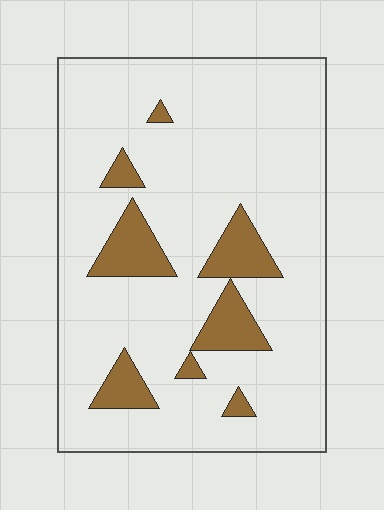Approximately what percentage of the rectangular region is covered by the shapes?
Approximately 15%.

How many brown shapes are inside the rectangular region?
8.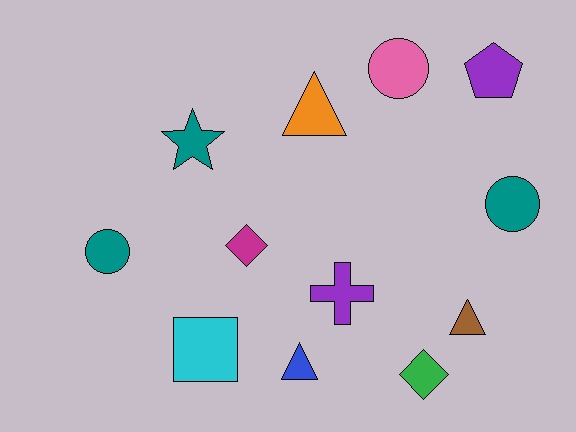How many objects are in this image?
There are 12 objects.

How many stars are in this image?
There is 1 star.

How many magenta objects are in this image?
There is 1 magenta object.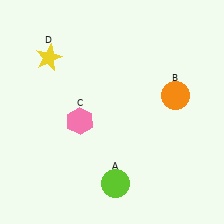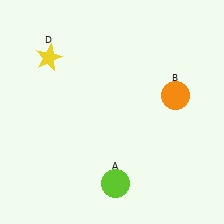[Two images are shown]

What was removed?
The pink hexagon (C) was removed in Image 2.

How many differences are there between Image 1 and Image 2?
There is 1 difference between the two images.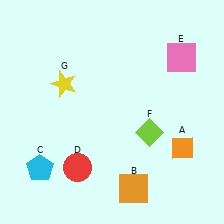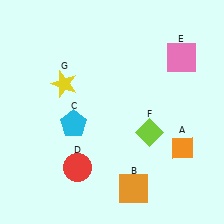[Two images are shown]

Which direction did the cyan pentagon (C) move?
The cyan pentagon (C) moved up.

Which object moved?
The cyan pentagon (C) moved up.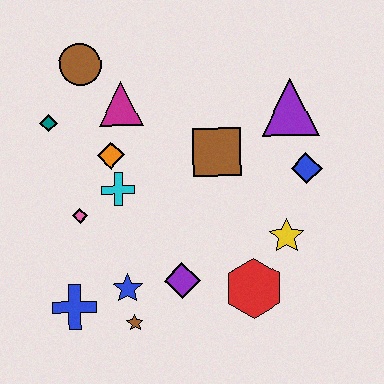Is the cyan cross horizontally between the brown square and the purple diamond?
No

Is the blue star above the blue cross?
Yes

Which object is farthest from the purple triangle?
The blue cross is farthest from the purple triangle.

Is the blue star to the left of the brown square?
Yes